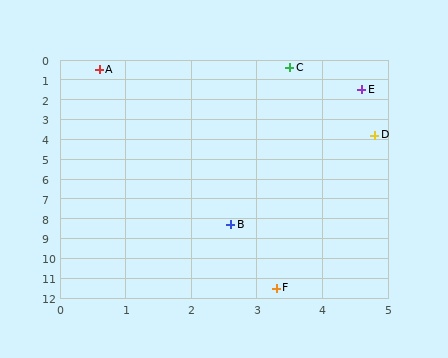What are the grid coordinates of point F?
Point F is at approximately (3.3, 11.5).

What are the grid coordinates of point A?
Point A is at approximately (0.6, 0.5).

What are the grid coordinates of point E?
Point E is at approximately (4.6, 1.5).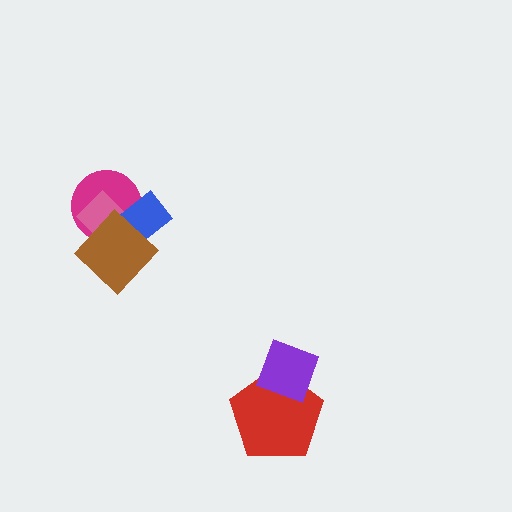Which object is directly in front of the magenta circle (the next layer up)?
The pink diamond is directly in front of the magenta circle.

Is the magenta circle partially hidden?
Yes, it is partially covered by another shape.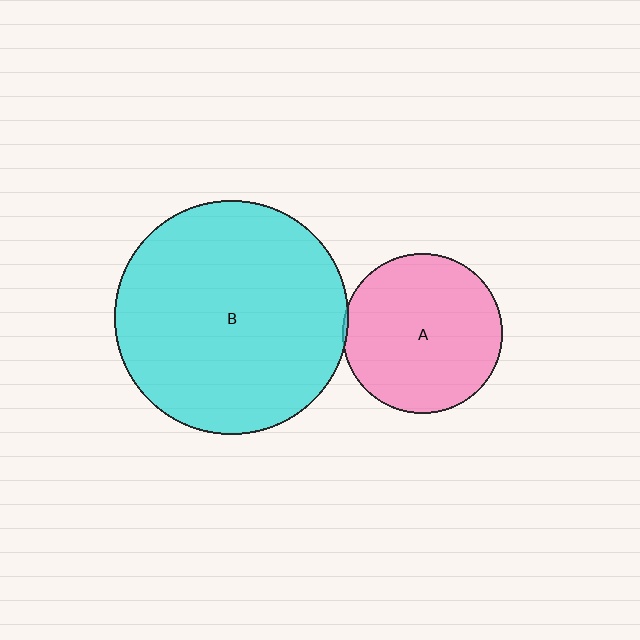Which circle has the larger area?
Circle B (cyan).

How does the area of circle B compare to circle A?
Approximately 2.1 times.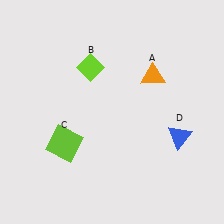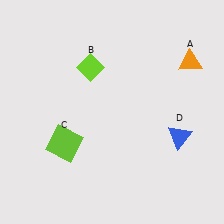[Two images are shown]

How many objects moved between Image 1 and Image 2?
1 object moved between the two images.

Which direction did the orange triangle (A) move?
The orange triangle (A) moved right.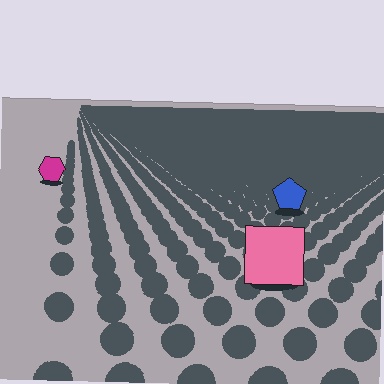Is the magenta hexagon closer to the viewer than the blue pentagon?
No. The blue pentagon is closer — you can tell from the texture gradient: the ground texture is coarser near it.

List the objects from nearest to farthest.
From nearest to farthest: the pink square, the blue pentagon, the magenta hexagon.